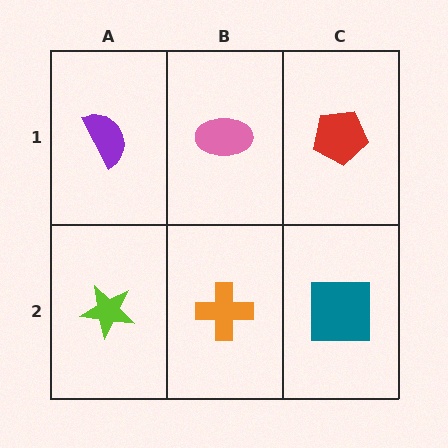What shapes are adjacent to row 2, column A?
A purple semicircle (row 1, column A), an orange cross (row 2, column B).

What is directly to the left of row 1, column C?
A pink ellipse.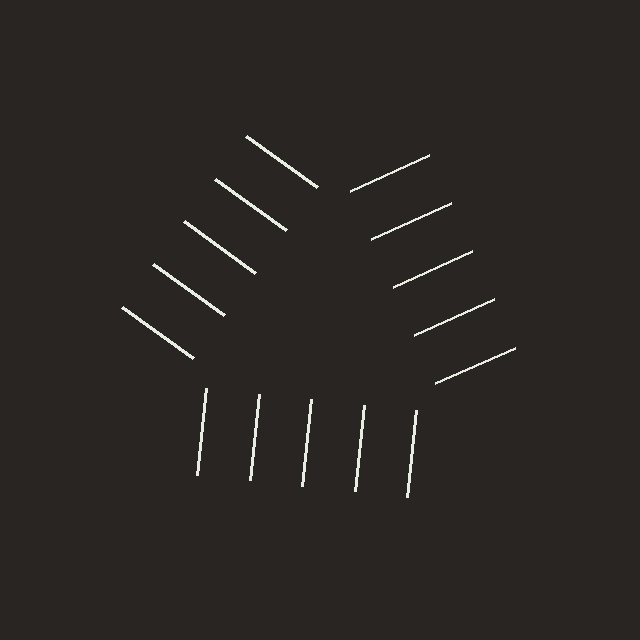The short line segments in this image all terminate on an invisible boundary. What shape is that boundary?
An illusory triangle — the line segments terminate on its edges but no continuous stroke is drawn.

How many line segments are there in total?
15 — 5 along each of the 3 edges.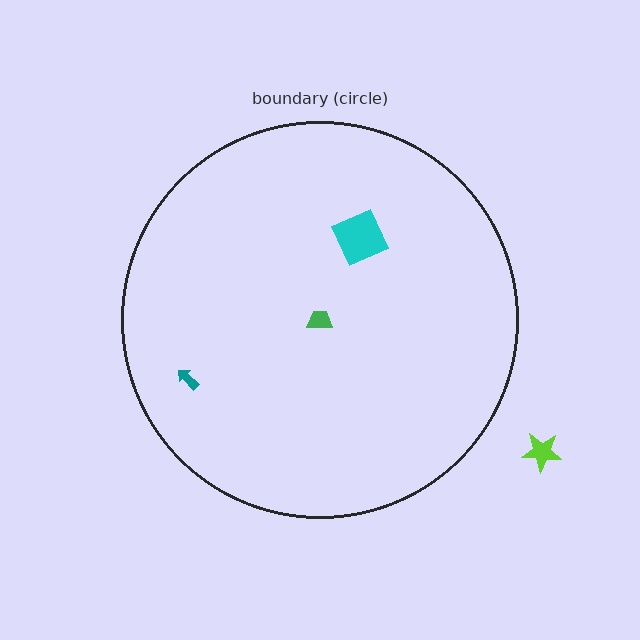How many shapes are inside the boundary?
3 inside, 1 outside.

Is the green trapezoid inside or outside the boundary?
Inside.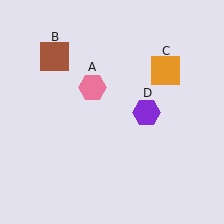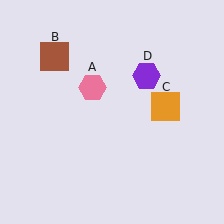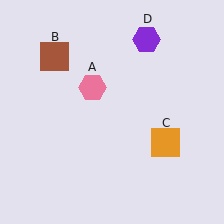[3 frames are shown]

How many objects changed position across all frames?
2 objects changed position: orange square (object C), purple hexagon (object D).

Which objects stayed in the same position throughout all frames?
Pink hexagon (object A) and brown square (object B) remained stationary.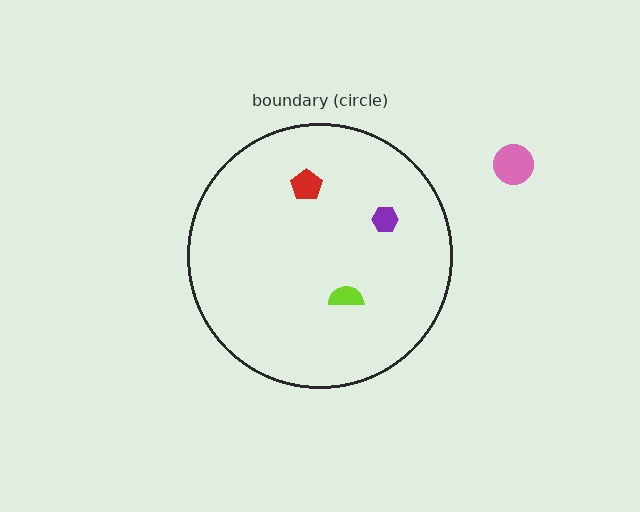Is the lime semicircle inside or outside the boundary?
Inside.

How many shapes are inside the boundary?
3 inside, 1 outside.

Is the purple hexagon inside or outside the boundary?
Inside.